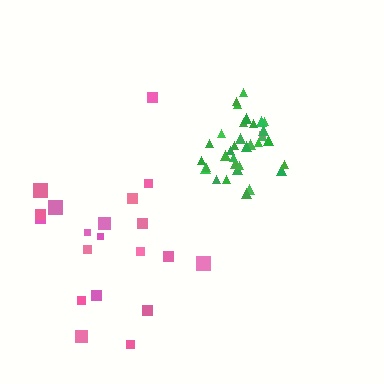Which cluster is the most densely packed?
Green.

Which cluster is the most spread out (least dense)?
Pink.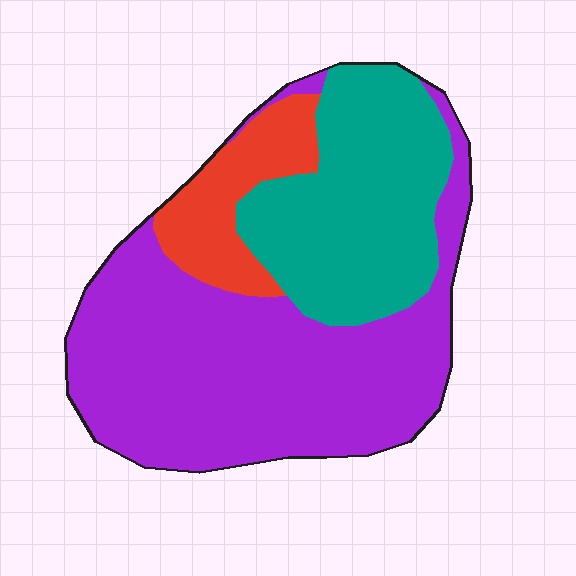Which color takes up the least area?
Red, at roughly 15%.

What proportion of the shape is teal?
Teal takes up about one third (1/3) of the shape.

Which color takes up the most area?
Purple, at roughly 55%.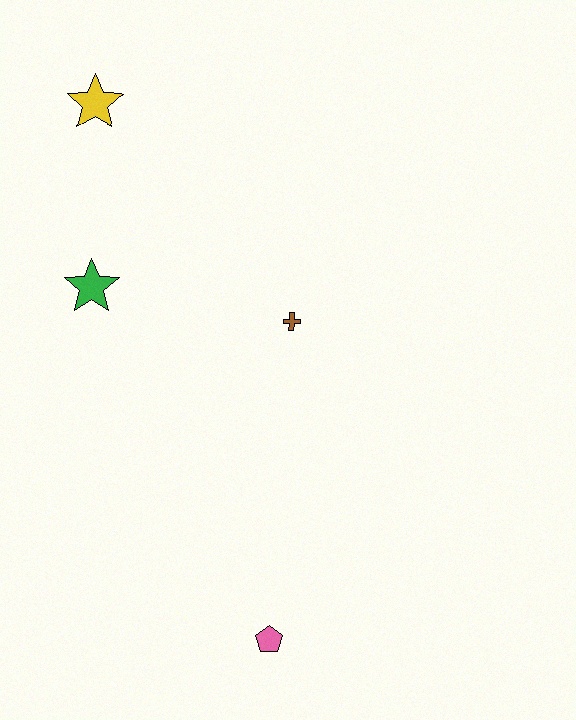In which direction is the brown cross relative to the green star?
The brown cross is to the right of the green star.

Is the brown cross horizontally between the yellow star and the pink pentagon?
No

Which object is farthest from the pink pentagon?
The yellow star is farthest from the pink pentagon.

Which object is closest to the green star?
The yellow star is closest to the green star.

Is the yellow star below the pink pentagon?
No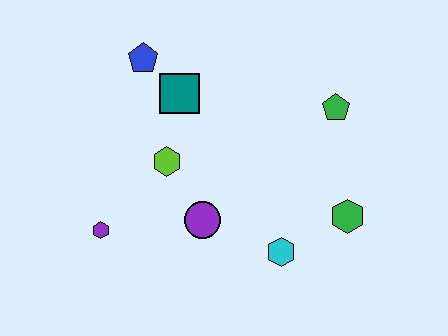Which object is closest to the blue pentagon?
The teal square is closest to the blue pentagon.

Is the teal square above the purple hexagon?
Yes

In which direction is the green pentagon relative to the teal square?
The green pentagon is to the right of the teal square.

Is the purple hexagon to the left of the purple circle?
Yes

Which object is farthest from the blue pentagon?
The green hexagon is farthest from the blue pentagon.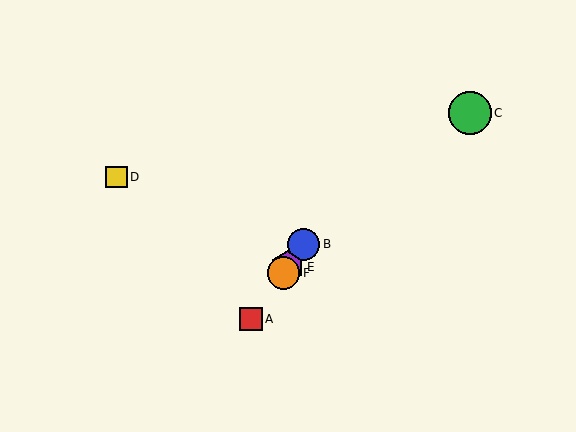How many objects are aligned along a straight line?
4 objects (A, B, E, F) are aligned along a straight line.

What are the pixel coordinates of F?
Object F is at (283, 273).